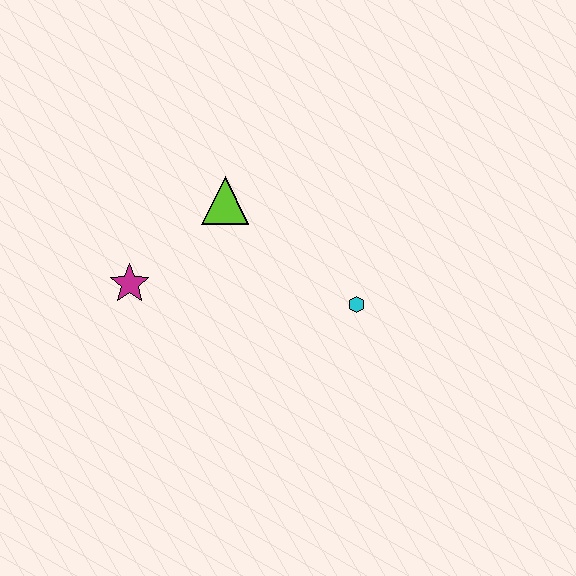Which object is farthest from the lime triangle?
The cyan hexagon is farthest from the lime triangle.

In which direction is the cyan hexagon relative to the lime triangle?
The cyan hexagon is to the right of the lime triangle.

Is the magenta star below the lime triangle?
Yes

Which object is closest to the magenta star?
The lime triangle is closest to the magenta star.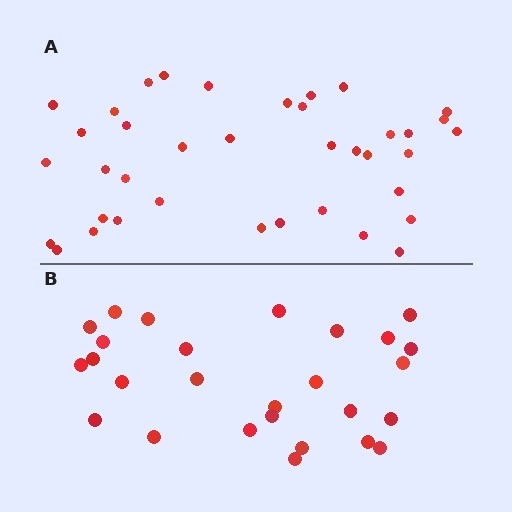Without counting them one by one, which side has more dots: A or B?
Region A (the top region) has more dots.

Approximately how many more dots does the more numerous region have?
Region A has roughly 12 or so more dots than region B.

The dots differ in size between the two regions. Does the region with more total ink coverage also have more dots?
No. Region B has more total ink coverage because its dots are larger, but region A actually contains more individual dots. Total area can be misleading — the number of items is what matters here.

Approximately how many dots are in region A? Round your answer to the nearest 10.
About 40 dots. (The exact count is 38, which rounds to 40.)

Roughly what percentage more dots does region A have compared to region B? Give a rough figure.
About 40% more.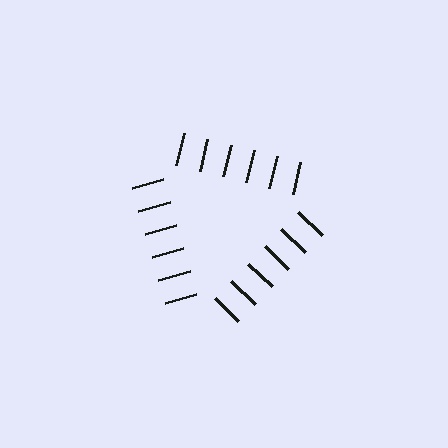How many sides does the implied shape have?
3 sides — the line-ends trace a triangle.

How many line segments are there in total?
18 — 6 along each of the 3 edges.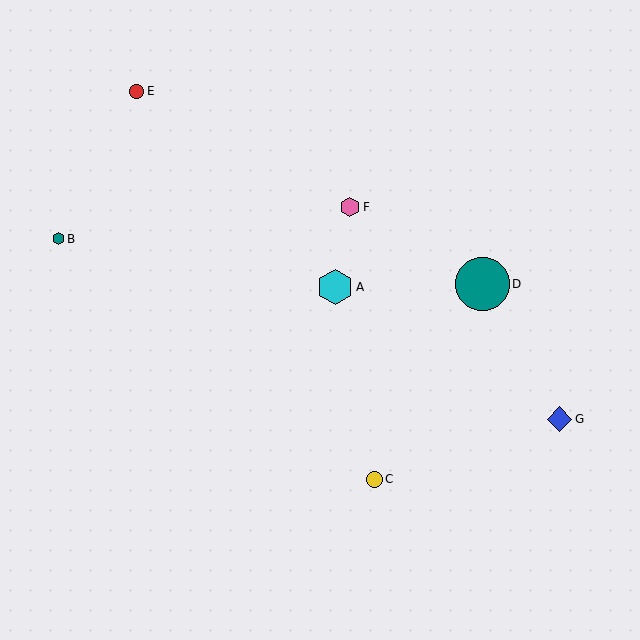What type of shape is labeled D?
Shape D is a teal circle.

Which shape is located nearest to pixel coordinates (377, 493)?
The yellow circle (labeled C) at (374, 479) is nearest to that location.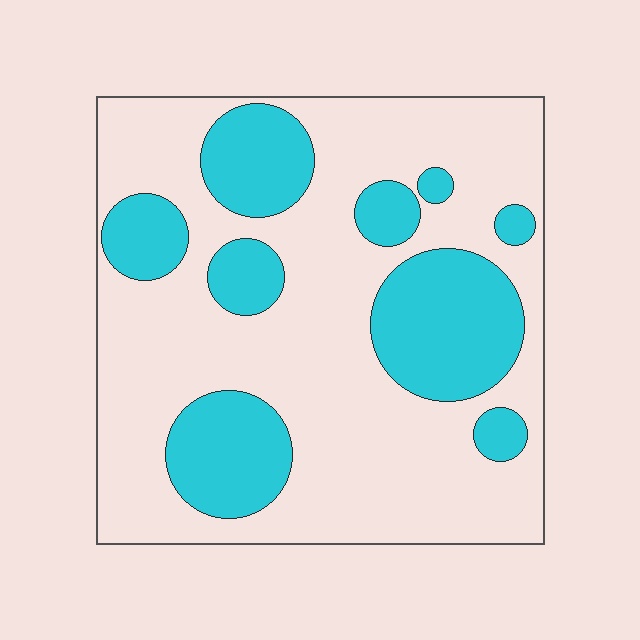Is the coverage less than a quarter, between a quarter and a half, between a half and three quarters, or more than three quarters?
Between a quarter and a half.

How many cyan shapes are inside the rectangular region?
9.